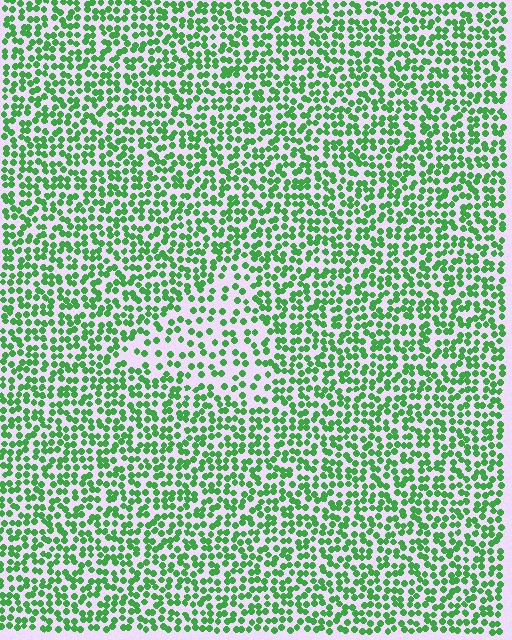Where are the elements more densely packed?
The elements are more densely packed outside the triangle boundary.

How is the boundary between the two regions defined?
The boundary is defined by a change in element density (approximately 1.8x ratio). All elements are the same color, size, and shape.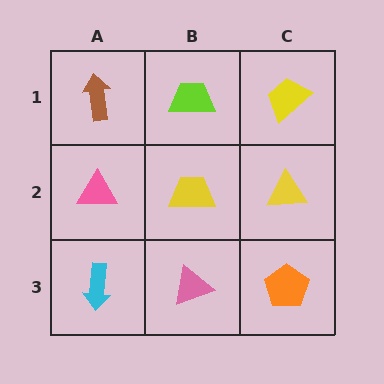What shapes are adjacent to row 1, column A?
A pink triangle (row 2, column A), a lime trapezoid (row 1, column B).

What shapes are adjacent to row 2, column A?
A brown arrow (row 1, column A), a cyan arrow (row 3, column A), a yellow trapezoid (row 2, column B).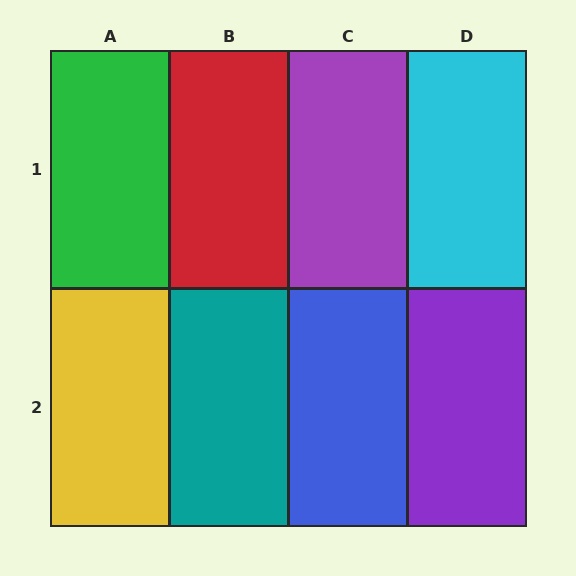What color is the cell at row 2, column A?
Yellow.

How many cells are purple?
2 cells are purple.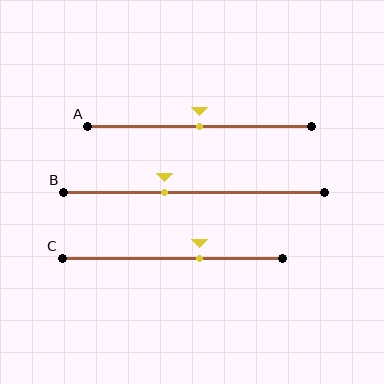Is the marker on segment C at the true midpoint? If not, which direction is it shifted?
No, the marker on segment C is shifted to the right by about 12% of the segment length.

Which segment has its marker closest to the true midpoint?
Segment A has its marker closest to the true midpoint.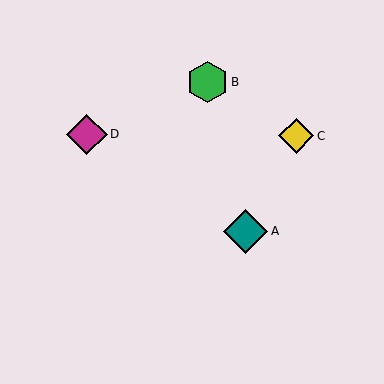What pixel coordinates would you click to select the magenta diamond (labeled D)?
Click at (87, 134) to select the magenta diamond D.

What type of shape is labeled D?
Shape D is a magenta diamond.